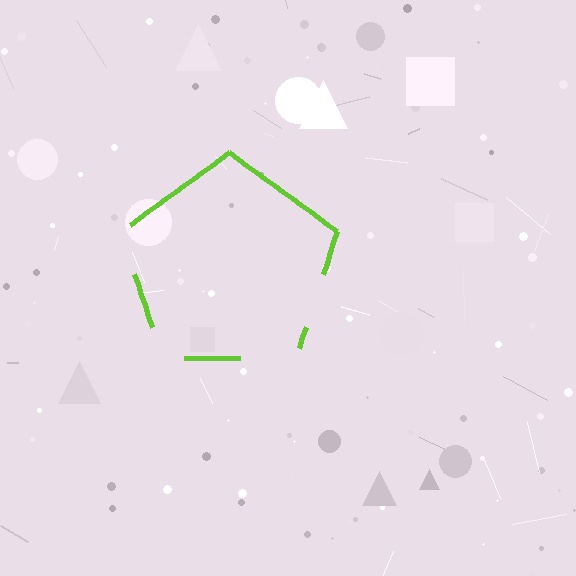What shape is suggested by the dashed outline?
The dashed outline suggests a pentagon.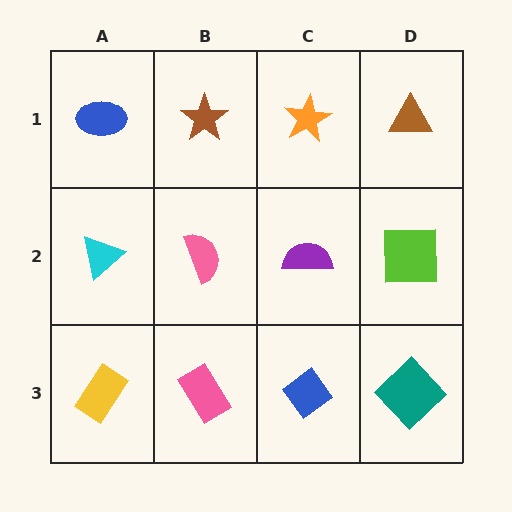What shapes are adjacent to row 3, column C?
A purple semicircle (row 2, column C), a pink rectangle (row 3, column B), a teal diamond (row 3, column D).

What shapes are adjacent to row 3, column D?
A lime square (row 2, column D), a blue diamond (row 3, column C).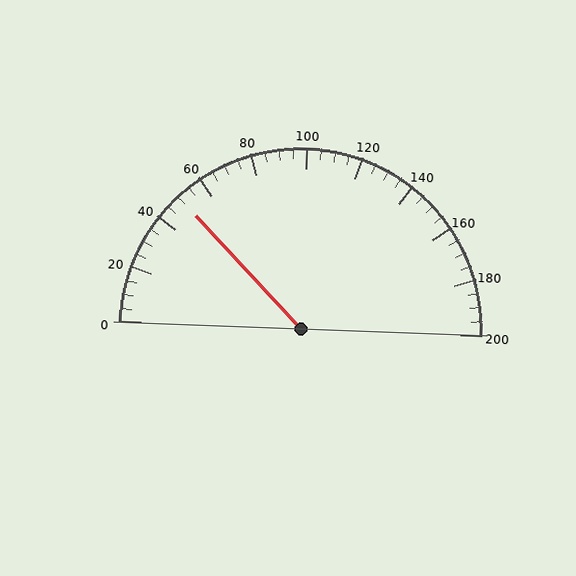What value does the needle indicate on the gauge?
The needle indicates approximately 50.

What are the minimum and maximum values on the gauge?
The gauge ranges from 0 to 200.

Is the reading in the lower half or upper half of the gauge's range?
The reading is in the lower half of the range (0 to 200).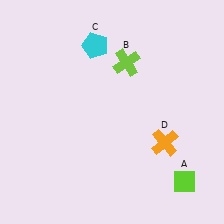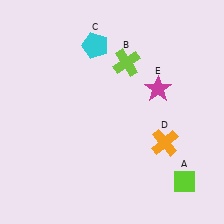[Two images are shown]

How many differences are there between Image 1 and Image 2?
There is 1 difference between the two images.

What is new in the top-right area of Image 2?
A magenta star (E) was added in the top-right area of Image 2.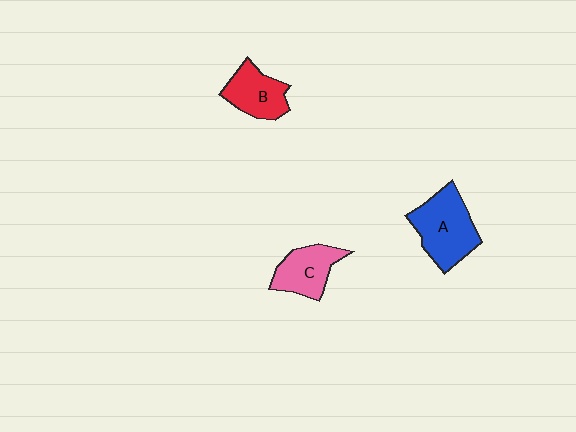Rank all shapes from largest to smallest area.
From largest to smallest: A (blue), C (pink), B (red).